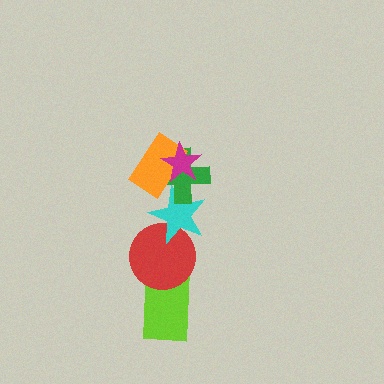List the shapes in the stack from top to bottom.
From top to bottom: the magenta star, the orange rectangle, the green cross, the cyan star, the red circle, the lime rectangle.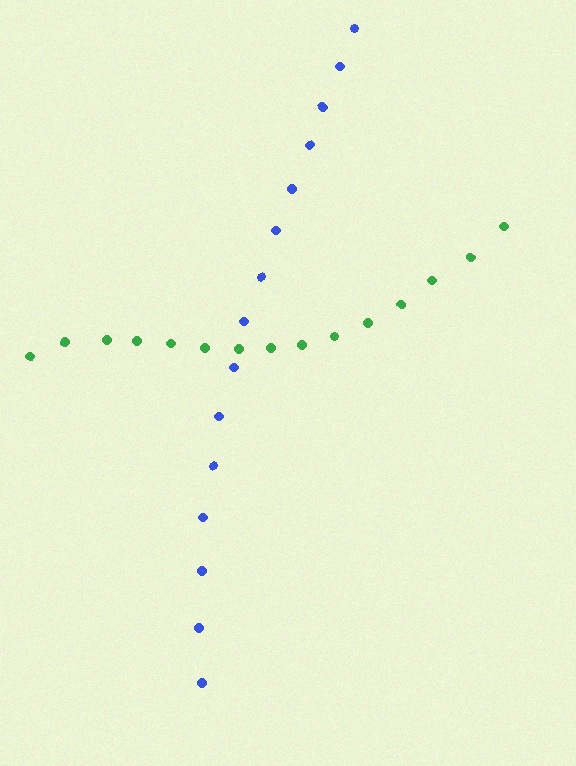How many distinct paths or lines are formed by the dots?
There are 2 distinct paths.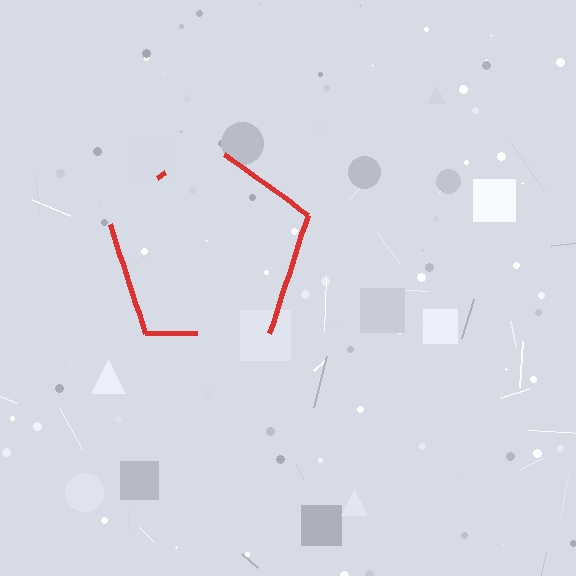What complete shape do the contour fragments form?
The contour fragments form a pentagon.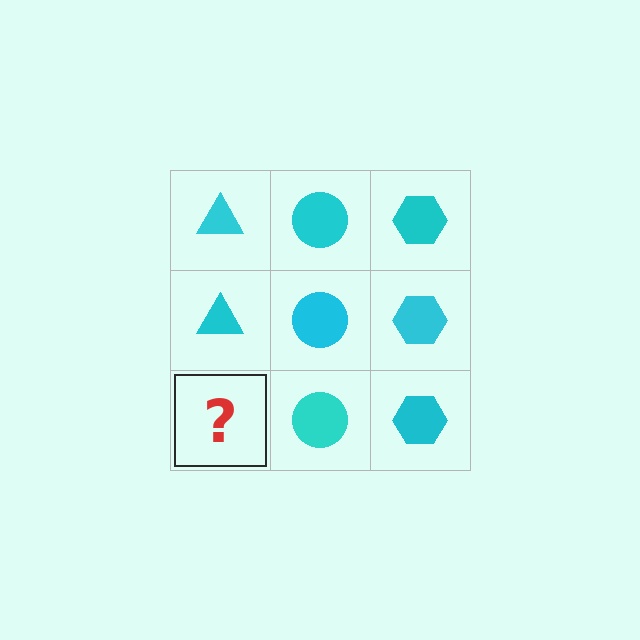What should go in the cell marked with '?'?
The missing cell should contain a cyan triangle.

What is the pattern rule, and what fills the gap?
The rule is that each column has a consistent shape. The gap should be filled with a cyan triangle.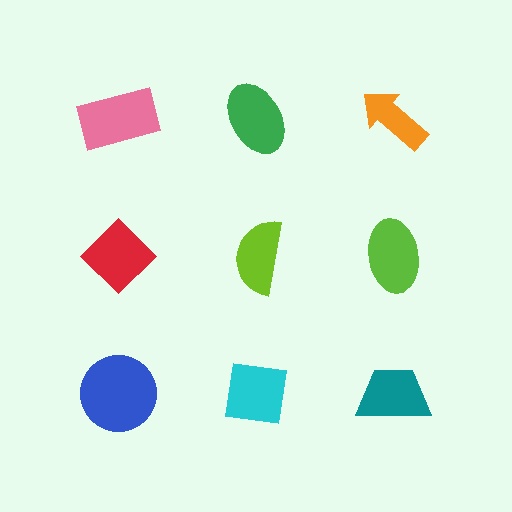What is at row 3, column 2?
A cyan square.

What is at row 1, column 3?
An orange arrow.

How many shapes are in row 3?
3 shapes.